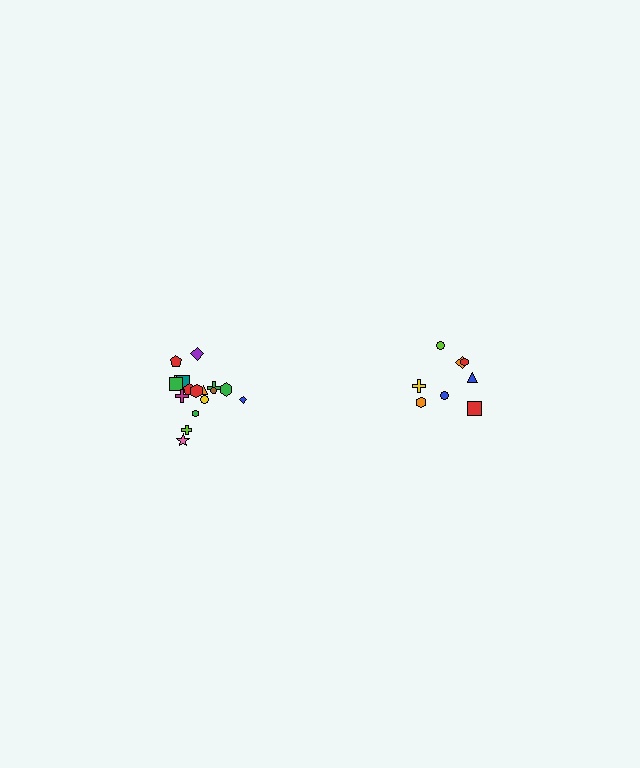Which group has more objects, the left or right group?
The left group.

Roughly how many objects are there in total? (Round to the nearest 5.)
Roughly 25 objects in total.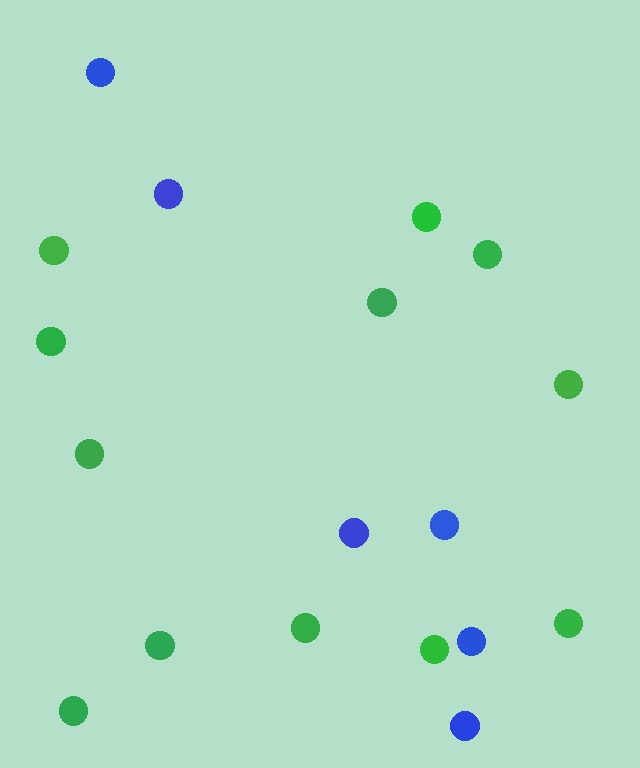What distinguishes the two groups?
There are 2 groups: one group of blue circles (6) and one group of green circles (12).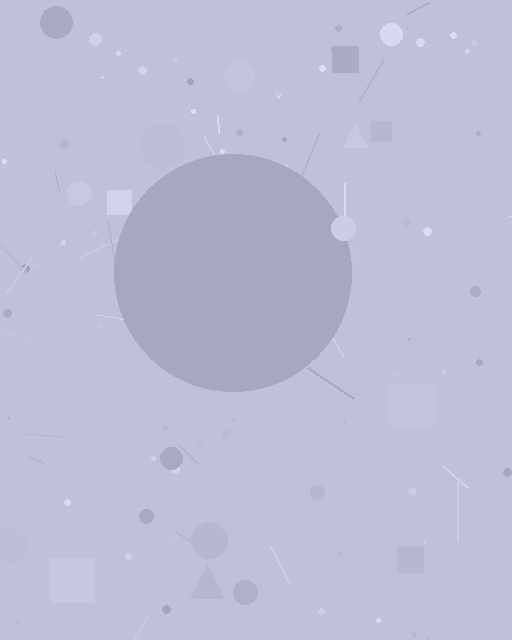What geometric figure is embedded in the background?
A circle is embedded in the background.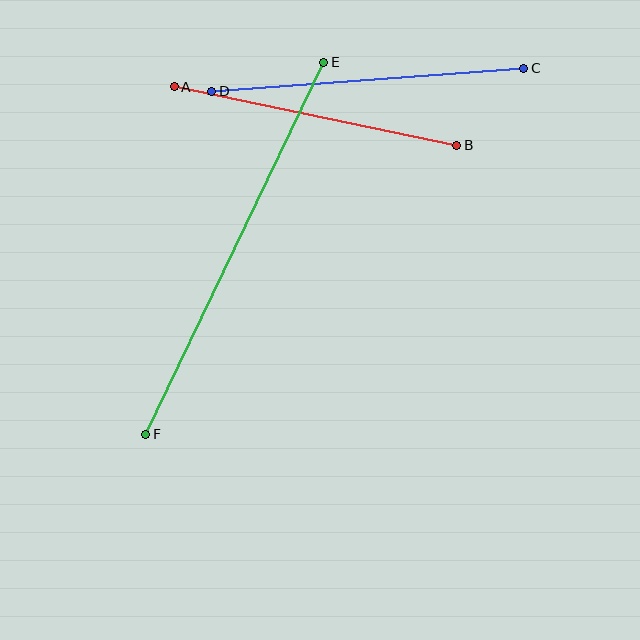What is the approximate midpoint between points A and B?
The midpoint is at approximately (316, 116) pixels.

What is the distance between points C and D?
The distance is approximately 313 pixels.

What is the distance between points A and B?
The distance is approximately 288 pixels.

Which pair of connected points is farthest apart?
Points E and F are farthest apart.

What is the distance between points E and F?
The distance is approximately 412 pixels.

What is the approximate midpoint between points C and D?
The midpoint is at approximately (368, 80) pixels.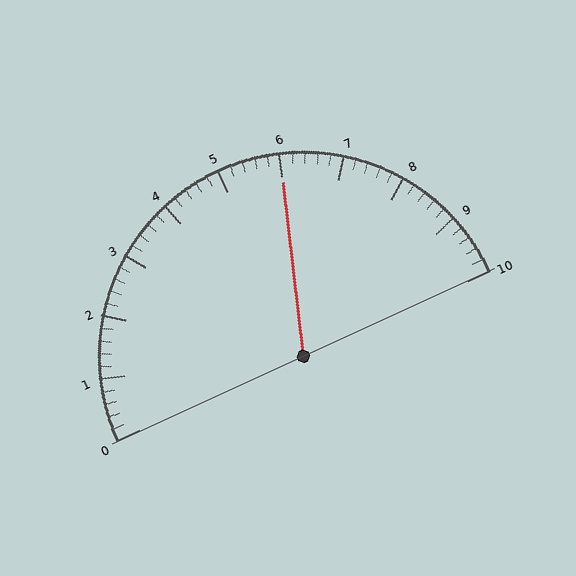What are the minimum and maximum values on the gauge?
The gauge ranges from 0 to 10.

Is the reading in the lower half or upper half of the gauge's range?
The reading is in the upper half of the range (0 to 10).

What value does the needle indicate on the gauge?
The needle indicates approximately 6.0.